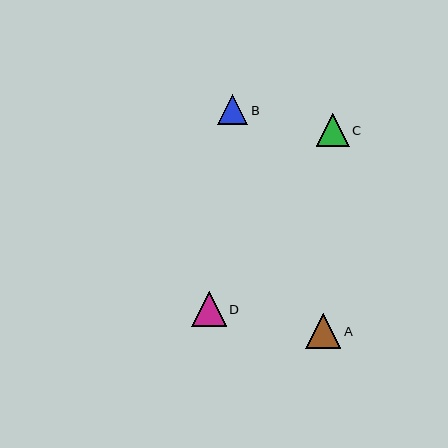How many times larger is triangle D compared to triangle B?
Triangle D is approximately 1.2 times the size of triangle B.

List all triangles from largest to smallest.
From largest to smallest: A, D, C, B.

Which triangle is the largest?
Triangle A is the largest with a size of approximately 35 pixels.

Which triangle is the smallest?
Triangle B is the smallest with a size of approximately 30 pixels.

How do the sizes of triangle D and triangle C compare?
Triangle D and triangle C are approximately the same size.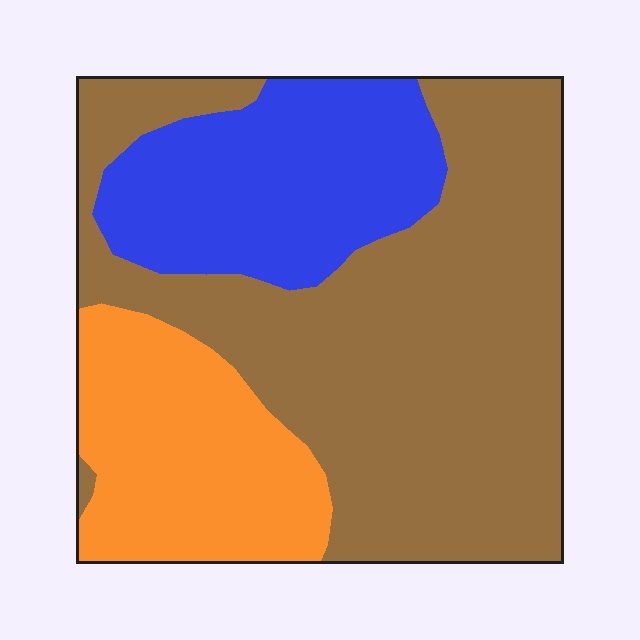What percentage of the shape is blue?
Blue takes up about one quarter (1/4) of the shape.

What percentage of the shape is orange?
Orange takes up about one fifth (1/5) of the shape.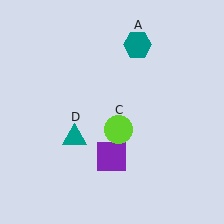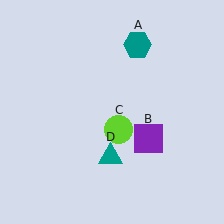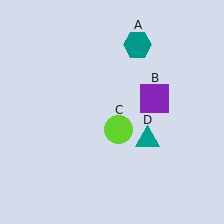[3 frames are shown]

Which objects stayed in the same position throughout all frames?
Teal hexagon (object A) and lime circle (object C) remained stationary.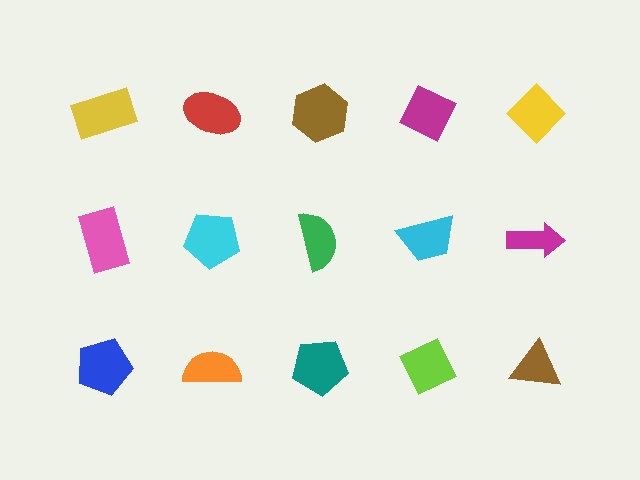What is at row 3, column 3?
A teal pentagon.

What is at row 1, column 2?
A red ellipse.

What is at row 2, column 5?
A magenta arrow.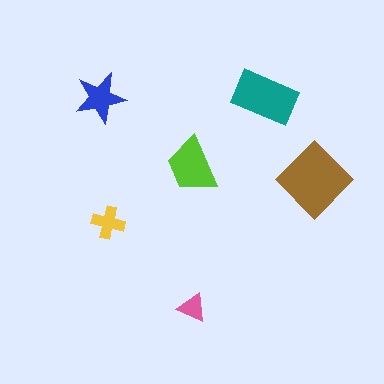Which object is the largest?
The brown diamond.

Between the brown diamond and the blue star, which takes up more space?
The brown diamond.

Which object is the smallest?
The pink triangle.